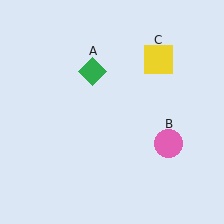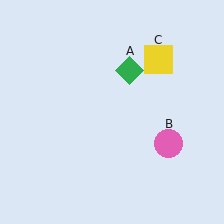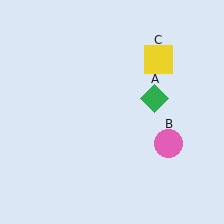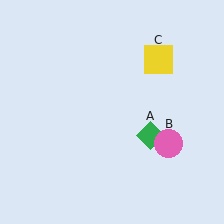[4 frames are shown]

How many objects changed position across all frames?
1 object changed position: green diamond (object A).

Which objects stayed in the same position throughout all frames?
Pink circle (object B) and yellow square (object C) remained stationary.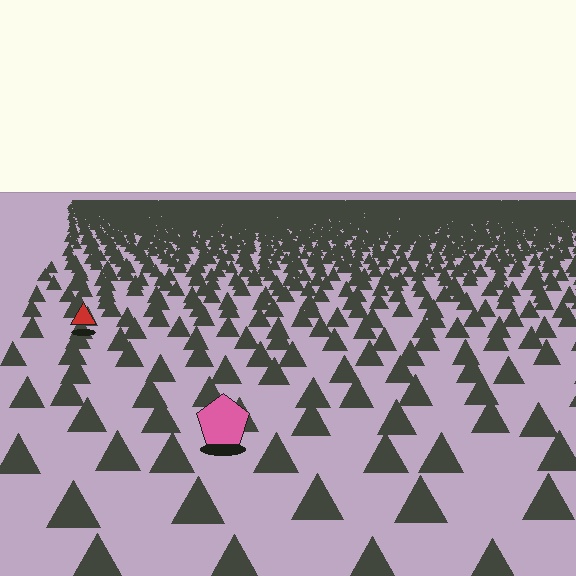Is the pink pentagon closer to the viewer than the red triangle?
Yes. The pink pentagon is closer — you can tell from the texture gradient: the ground texture is coarser near it.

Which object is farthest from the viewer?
The red triangle is farthest from the viewer. It appears smaller and the ground texture around it is denser.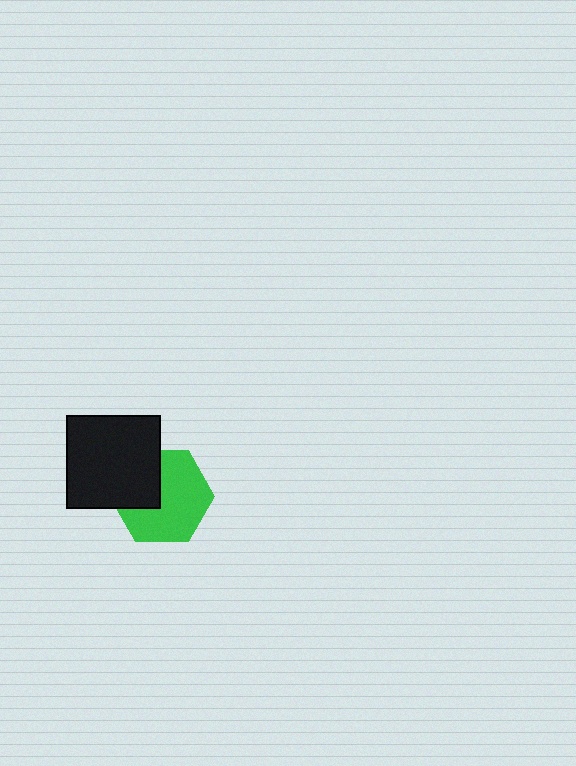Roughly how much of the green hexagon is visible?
Most of it is visible (roughly 66%).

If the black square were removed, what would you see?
You would see the complete green hexagon.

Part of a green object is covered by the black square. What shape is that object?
It is a hexagon.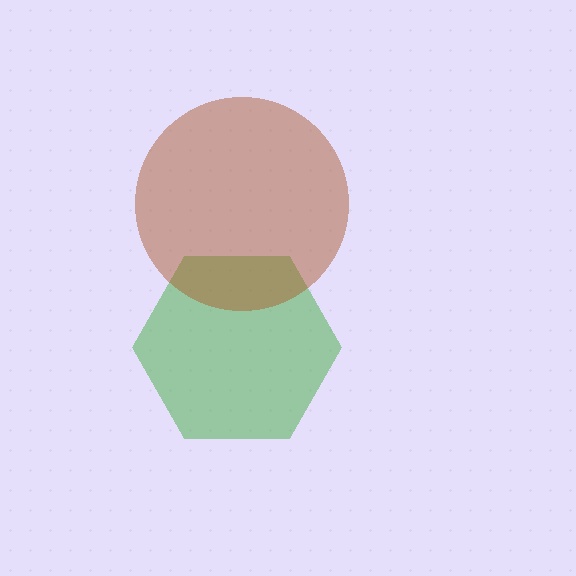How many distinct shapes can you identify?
There are 2 distinct shapes: a green hexagon, a brown circle.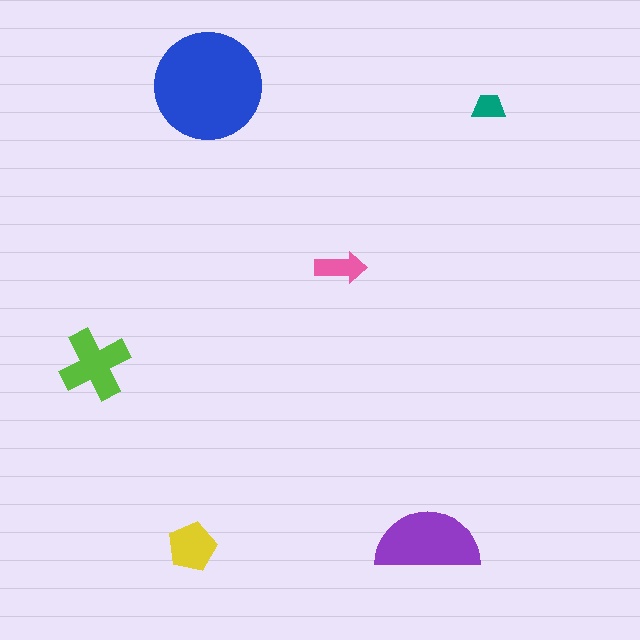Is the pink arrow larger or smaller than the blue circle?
Smaller.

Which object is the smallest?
The teal trapezoid.